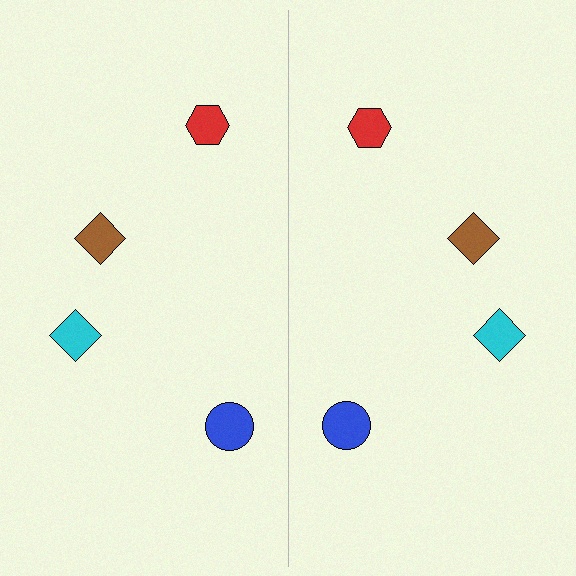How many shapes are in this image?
There are 8 shapes in this image.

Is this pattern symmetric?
Yes, this pattern has bilateral (reflection) symmetry.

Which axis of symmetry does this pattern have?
The pattern has a vertical axis of symmetry running through the center of the image.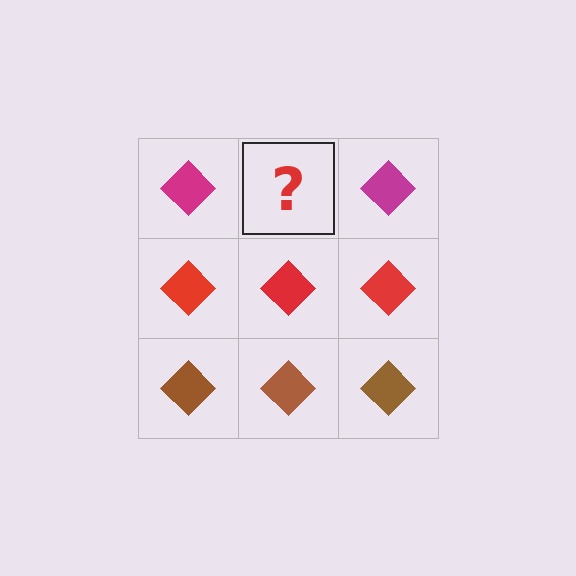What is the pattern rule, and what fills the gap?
The rule is that each row has a consistent color. The gap should be filled with a magenta diamond.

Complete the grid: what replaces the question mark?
The question mark should be replaced with a magenta diamond.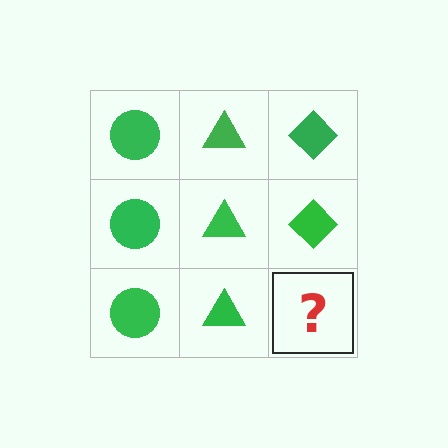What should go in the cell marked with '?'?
The missing cell should contain a green diamond.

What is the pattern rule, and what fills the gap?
The rule is that each column has a consistent shape. The gap should be filled with a green diamond.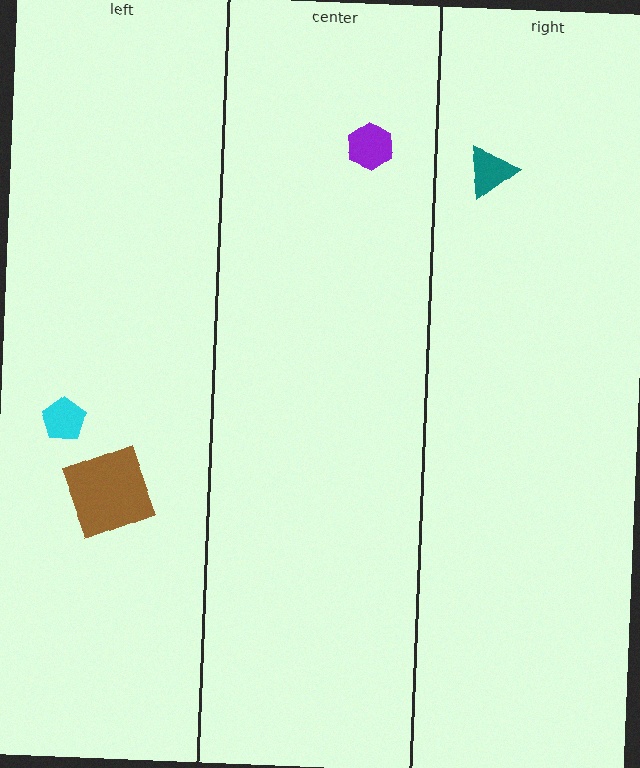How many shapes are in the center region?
1.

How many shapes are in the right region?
1.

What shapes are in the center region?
The purple hexagon.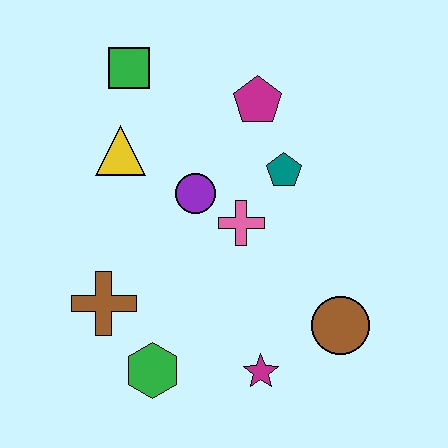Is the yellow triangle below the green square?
Yes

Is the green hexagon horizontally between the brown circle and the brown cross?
Yes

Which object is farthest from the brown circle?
The green square is farthest from the brown circle.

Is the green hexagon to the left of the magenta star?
Yes